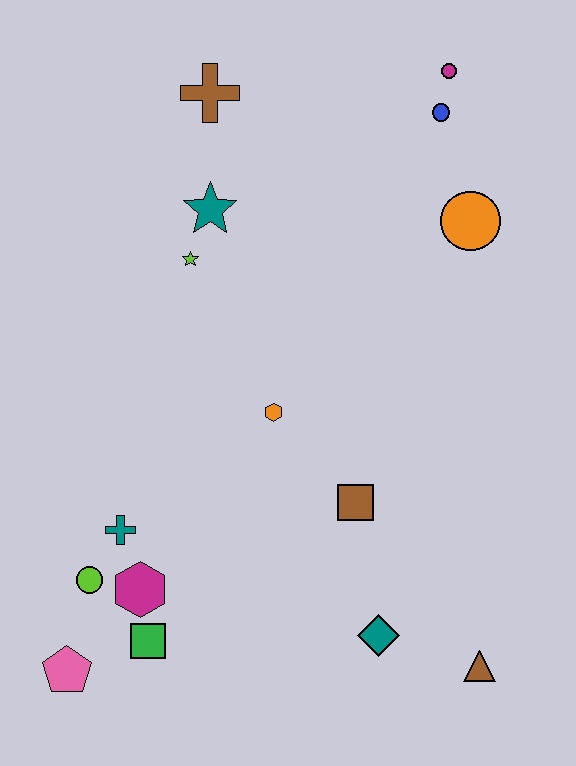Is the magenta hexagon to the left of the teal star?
Yes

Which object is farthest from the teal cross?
The magenta circle is farthest from the teal cross.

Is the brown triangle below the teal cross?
Yes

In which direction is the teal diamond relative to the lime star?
The teal diamond is below the lime star.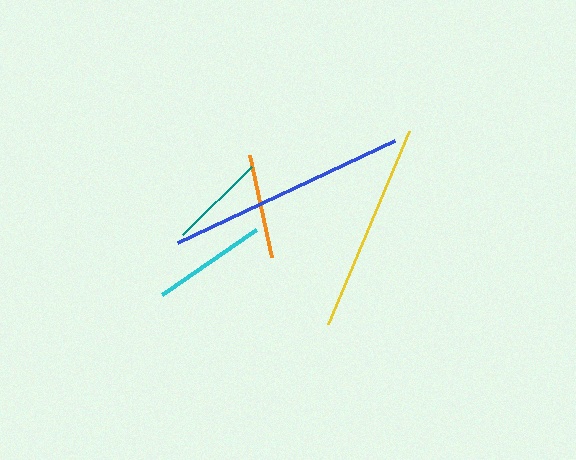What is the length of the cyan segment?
The cyan segment is approximately 115 pixels long.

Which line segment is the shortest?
The teal line is the shortest at approximately 97 pixels.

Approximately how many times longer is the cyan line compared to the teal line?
The cyan line is approximately 1.2 times the length of the teal line.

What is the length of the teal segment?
The teal segment is approximately 97 pixels long.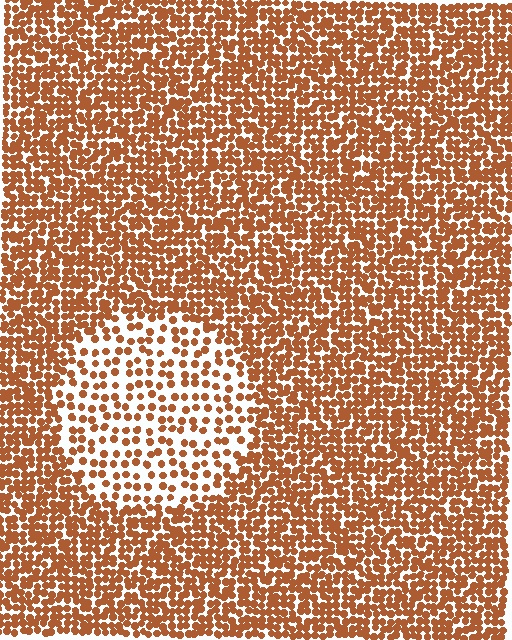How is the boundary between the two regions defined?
The boundary is defined by a change in element density (approximately 2.2x ratio). All elements are the same color, size, and shape.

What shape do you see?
I see a circle.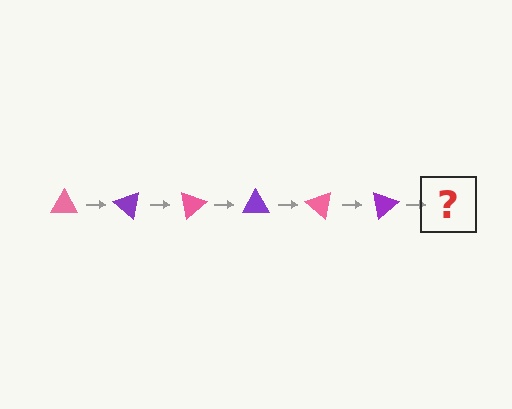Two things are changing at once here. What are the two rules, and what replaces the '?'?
The two rules are that it rotates 40 degrees each step and the color cycles through pink and purple. The '?' should be a pink triangle, rotated 240 degrees from the start.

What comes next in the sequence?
The next element should be a pink triangle, rotated 240 degrees from the start.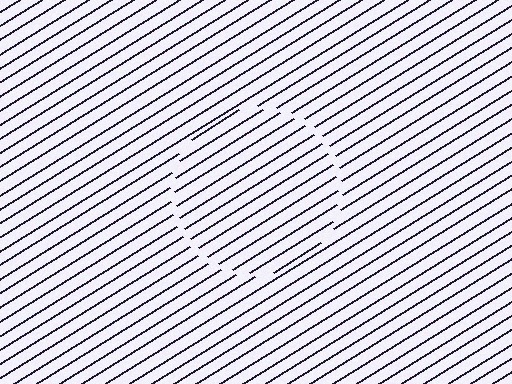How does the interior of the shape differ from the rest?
The interior of the shape contains the same grating, shifted by half a period — the contour is defined by the phase discontinuity where line-ends from the inner and outer gratings abut.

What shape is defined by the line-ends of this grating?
An illusory circle. The interior of the shape contains the same grating, shifted by half a period — the contour is defined by the phase discontinuity where line-ends from the inner and outer gratings abut.